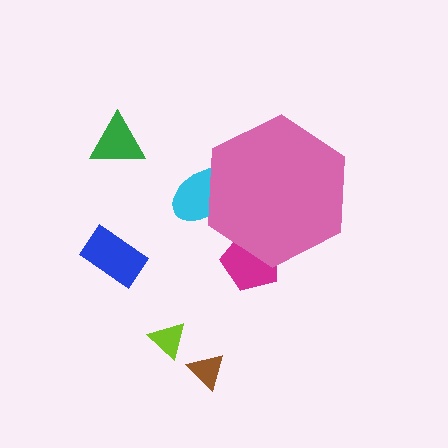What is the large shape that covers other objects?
A pink hexagon.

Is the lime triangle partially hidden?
No, the lime triangle is fully visible.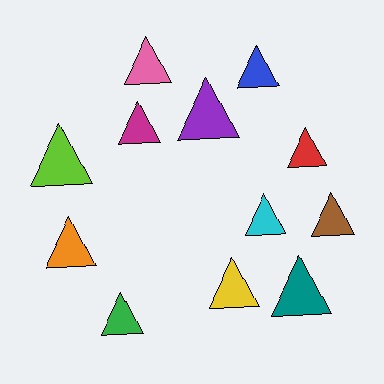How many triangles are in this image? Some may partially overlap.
There are 12 triangles.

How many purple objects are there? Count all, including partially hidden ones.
There is 1 purple object.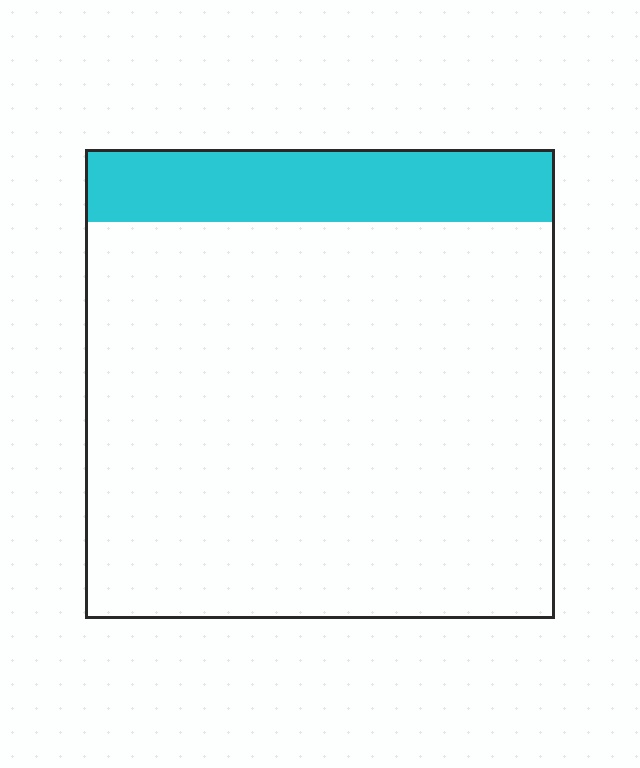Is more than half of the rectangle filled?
No.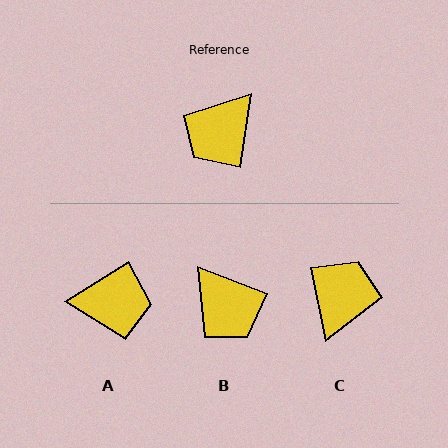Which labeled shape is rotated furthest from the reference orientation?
C, about 160 degrees away.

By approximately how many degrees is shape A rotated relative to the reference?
Approximately 130 degrees counter-clockwise.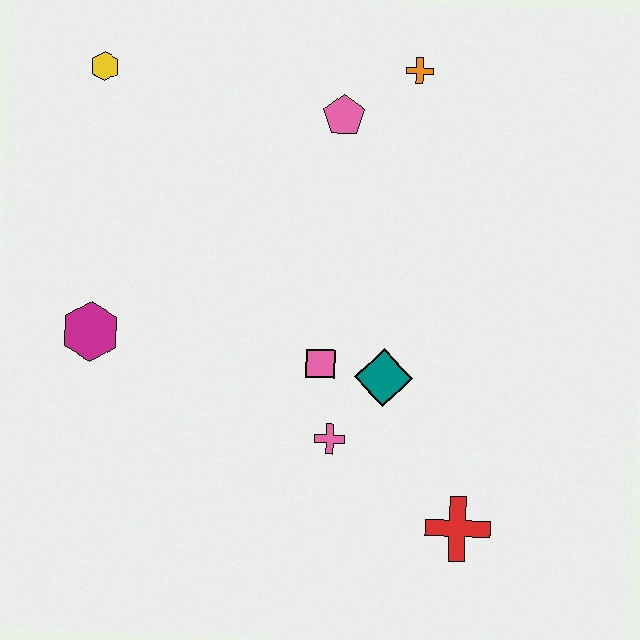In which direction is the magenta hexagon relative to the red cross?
The magenta hexagon is to the left of the red cross.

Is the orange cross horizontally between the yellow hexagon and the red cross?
Yes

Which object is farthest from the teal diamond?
The yellow hexagon is farthest from the teal diamond.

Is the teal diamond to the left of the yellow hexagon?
No